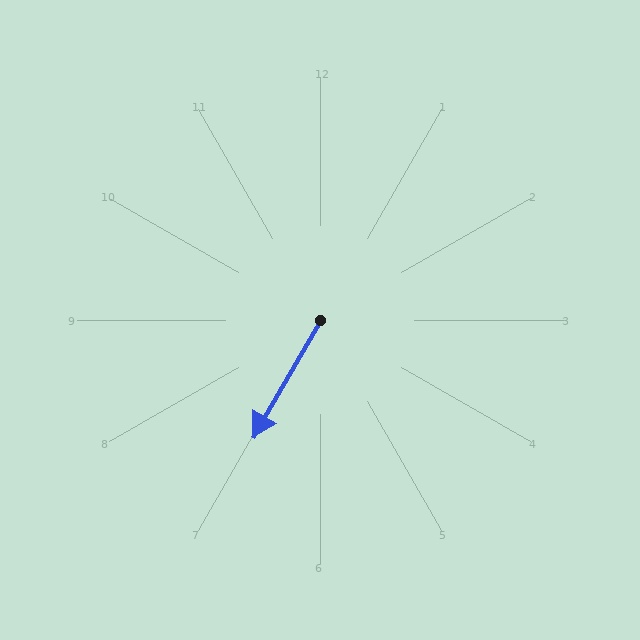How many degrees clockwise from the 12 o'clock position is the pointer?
Approximately 210 degrees.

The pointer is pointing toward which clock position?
Roughly 7 o'clock.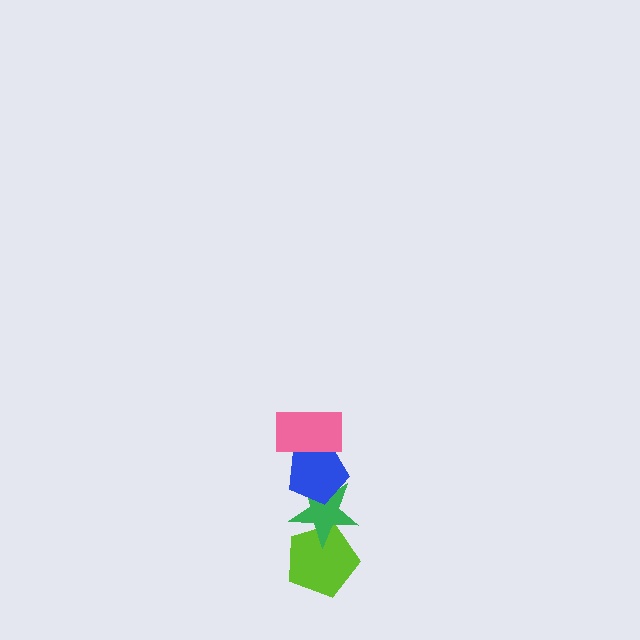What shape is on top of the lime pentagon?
The green star is on top of the lime pentagon.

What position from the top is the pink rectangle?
The pink rectangle is 1st from the top.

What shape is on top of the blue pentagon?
The pink rectangle is on top of the blue pentagon.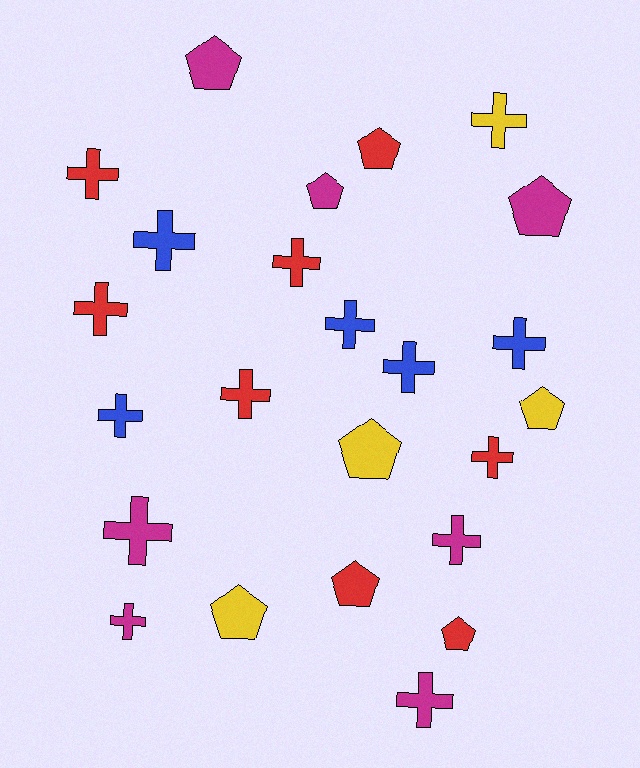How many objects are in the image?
There are 24 objects.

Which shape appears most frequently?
Cross, with 15 objects.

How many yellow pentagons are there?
There are 3 yellow pentagons.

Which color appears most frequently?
Red, with 8 objects.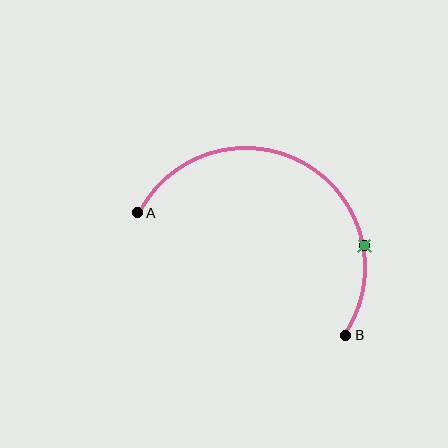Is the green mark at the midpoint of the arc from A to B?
No. The green mark lies on the arc but is closer to endpoint B. The arc midpoint would be at the point on the curve equidistant along the arc from both A and B.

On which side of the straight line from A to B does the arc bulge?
The arc bulges above the straight line connecting A and B.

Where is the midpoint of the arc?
The arc midpoint is the point on the curve farthest from the straight line joining A and B. It sits above that line.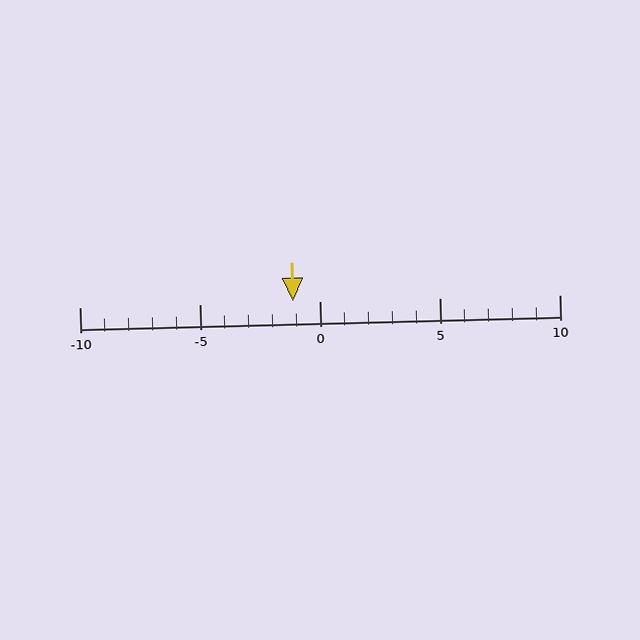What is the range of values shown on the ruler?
The ruler shows values from -10 to 10.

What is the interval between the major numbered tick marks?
The major tick marks are spaced 5 units apart.